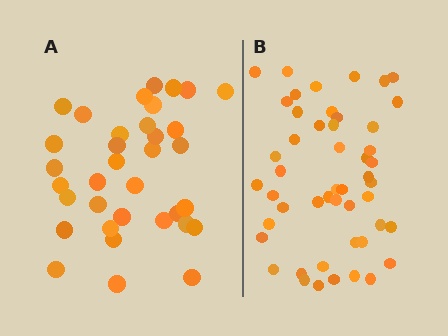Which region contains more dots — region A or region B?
Region B (the right region) has more dots.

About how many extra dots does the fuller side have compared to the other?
Region B has approximately 15 more dots than region A.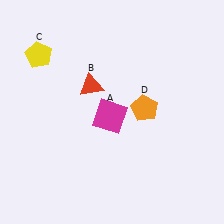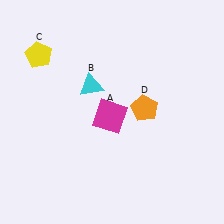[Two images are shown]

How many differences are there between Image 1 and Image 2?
There is 1 difference between the two images.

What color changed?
The triangle (B) changed from red in Image 1 to cyan in Image 2.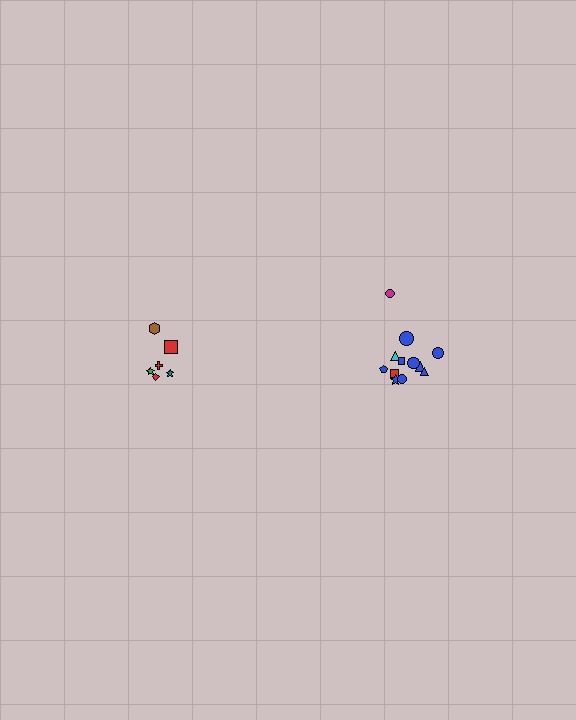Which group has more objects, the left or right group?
The right group.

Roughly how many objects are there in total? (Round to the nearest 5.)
Roughly 20 objects in total.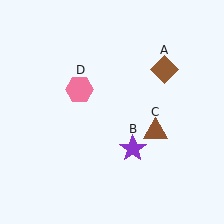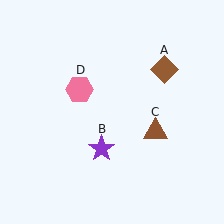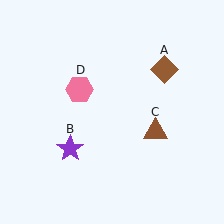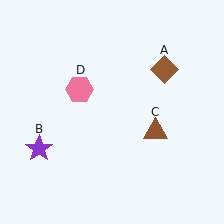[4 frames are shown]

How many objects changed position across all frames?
1 object changed position: purple star (object B).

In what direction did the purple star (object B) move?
The purple star (object B) moved left.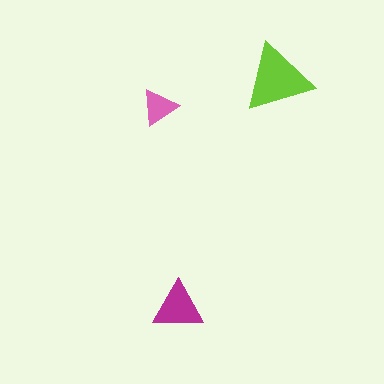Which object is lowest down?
The magenta triangle is bottommost.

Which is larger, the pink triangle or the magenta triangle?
The magenta one.